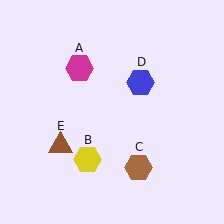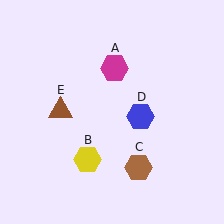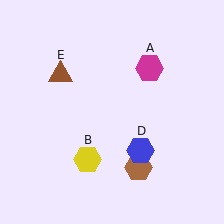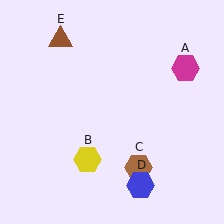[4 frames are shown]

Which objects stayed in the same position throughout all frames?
Yellow hexagon (object B) and brown hexagon (object C) remained stationary.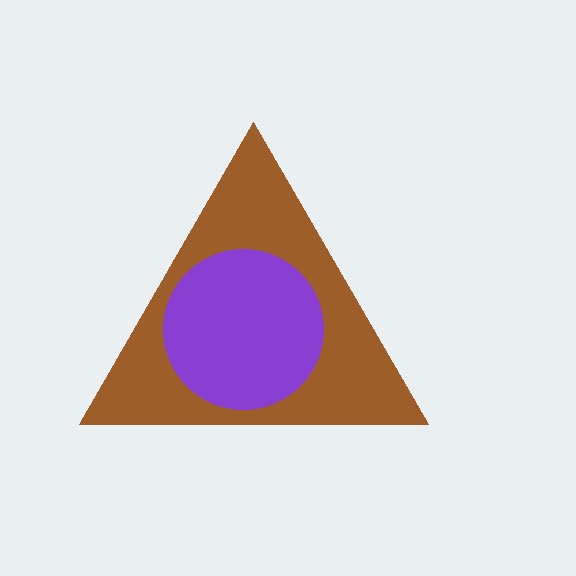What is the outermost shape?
The brown triangle.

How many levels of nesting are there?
2.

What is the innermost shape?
The purple circle.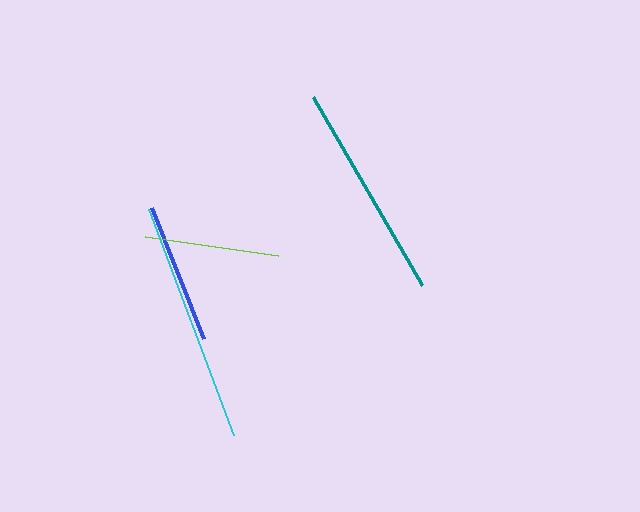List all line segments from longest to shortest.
From longest to shortest: cyan, teal, blue, lime.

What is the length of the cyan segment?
The cyan segment is approximately 241 pixels long.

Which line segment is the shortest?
The lime line is the shortest at approximately 135 pixels.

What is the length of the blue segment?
The blue segment is approximately 141 pixels long.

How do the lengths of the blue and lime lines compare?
The blue and lime lines are approximately the same length.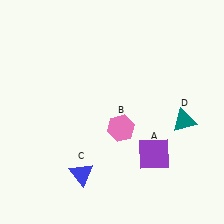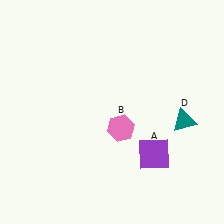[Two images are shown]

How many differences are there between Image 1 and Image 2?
There is 1 difference between the two images.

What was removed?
The blue triangle (C) was removed in Image 2.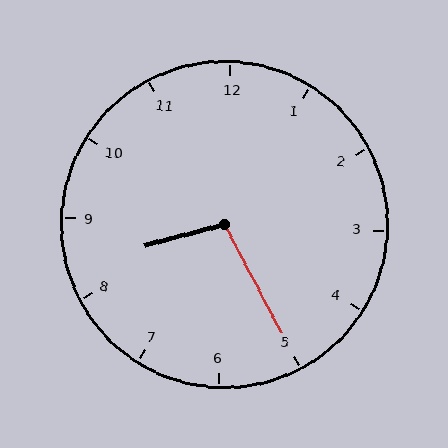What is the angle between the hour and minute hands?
Approximately 102 degrees.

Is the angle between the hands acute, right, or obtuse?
It is obtuse.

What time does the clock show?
8:25.